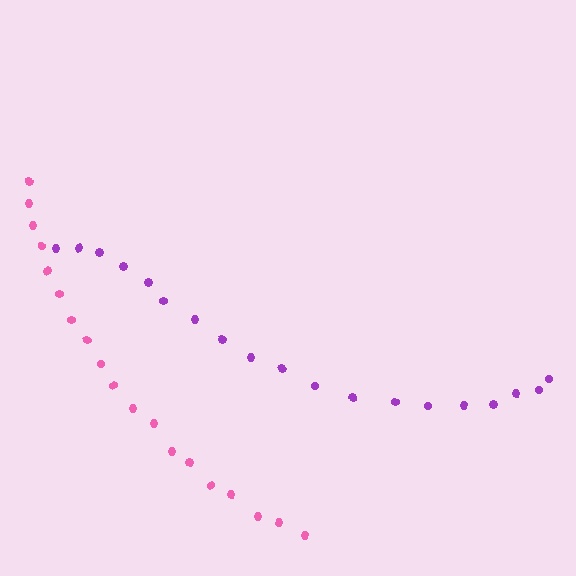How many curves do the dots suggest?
There are 2 distinct paths.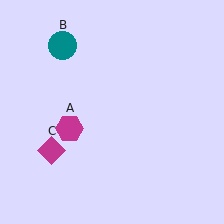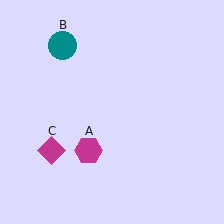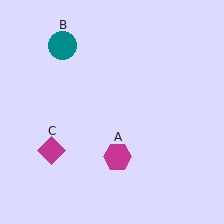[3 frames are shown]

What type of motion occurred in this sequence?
The magenta hexagon (object A) rotated counterclockwise around the center of the scene.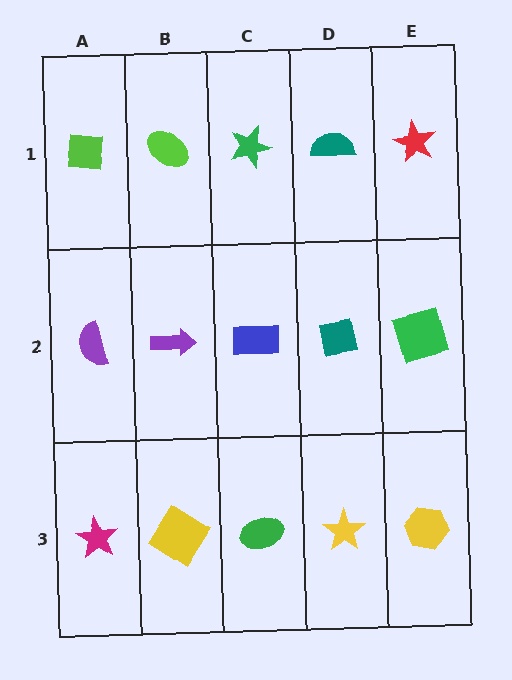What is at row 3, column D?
A yellow star.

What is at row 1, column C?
A green star.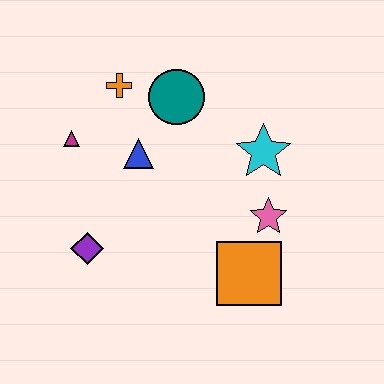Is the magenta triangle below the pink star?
No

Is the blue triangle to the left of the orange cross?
No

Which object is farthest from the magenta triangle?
The orange square is farthest from the magenta triangle.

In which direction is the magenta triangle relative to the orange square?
The magenta triangle is to the left of the orange square.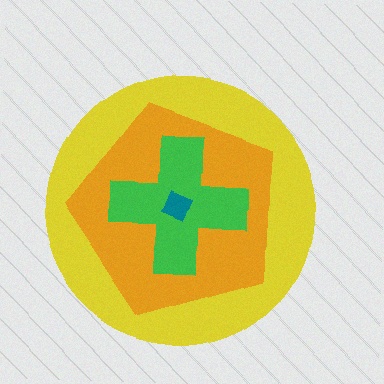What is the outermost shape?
The yellow circle.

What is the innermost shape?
The teal square.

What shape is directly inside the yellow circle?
The orange pentagon.